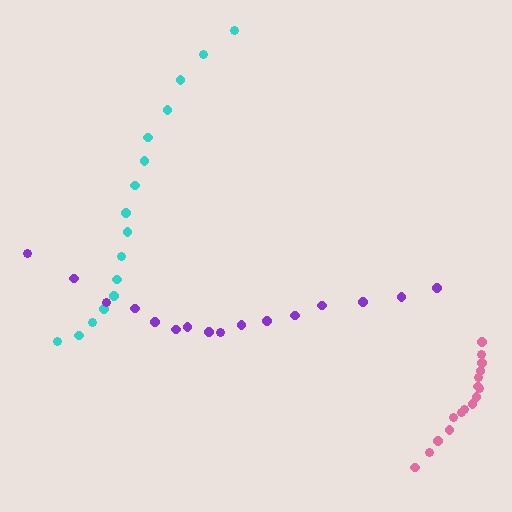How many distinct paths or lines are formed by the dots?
There are 3 distinct paths.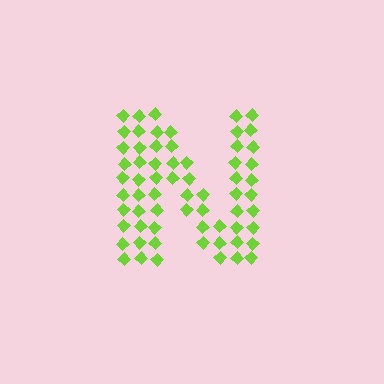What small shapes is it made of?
It is made of small diamonds.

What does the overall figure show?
The overall figure shows the letter N.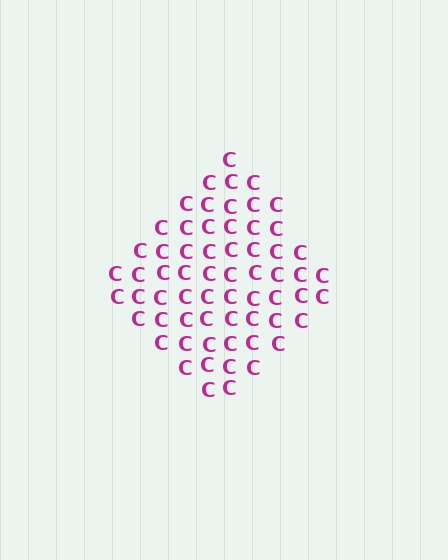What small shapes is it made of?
It is made of small letter C's.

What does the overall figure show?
The overall figure shows a diamond.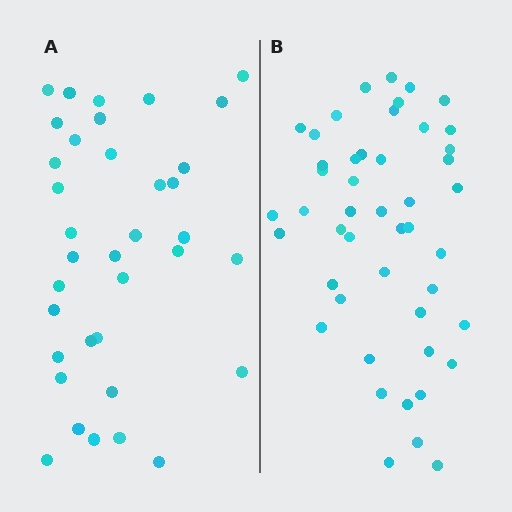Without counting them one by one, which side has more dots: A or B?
Region B (the right region) has more dots.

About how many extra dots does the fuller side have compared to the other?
Region B has roughly 12 or so more dots than region A.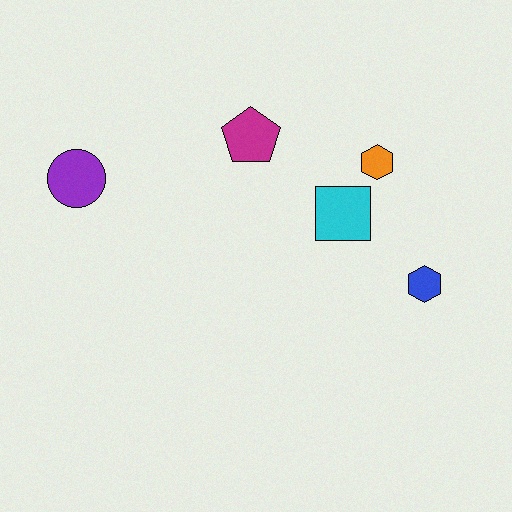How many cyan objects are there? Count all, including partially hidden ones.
There is 1 cyan object.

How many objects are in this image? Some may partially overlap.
There are 5 objects.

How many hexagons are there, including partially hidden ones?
There are 2 hexagons.